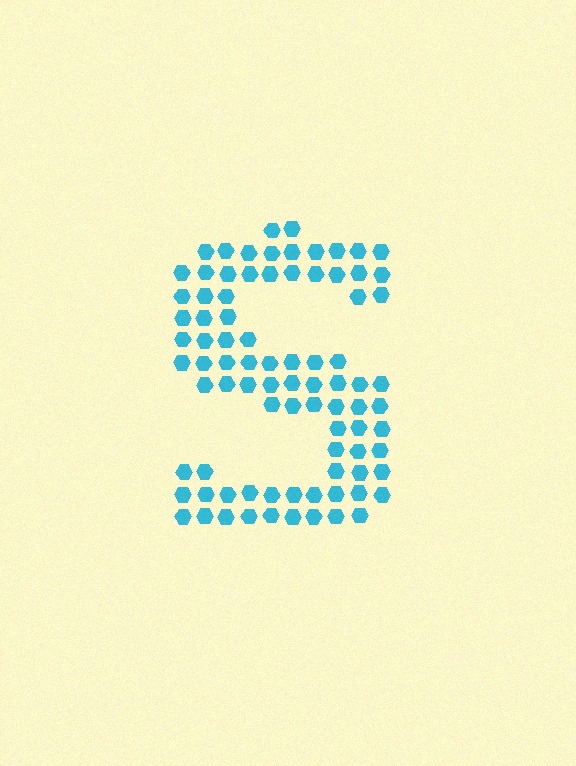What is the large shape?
The large shape is the letter S.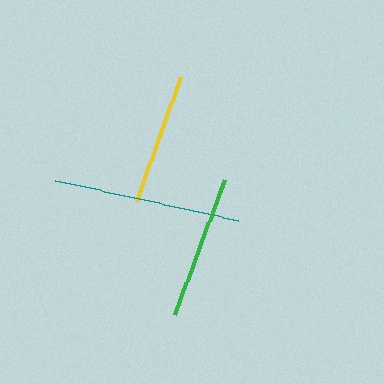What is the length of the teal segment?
The teal segment is approximately 187 pixels long.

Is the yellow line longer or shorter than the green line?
The green line is longer than the yellow line.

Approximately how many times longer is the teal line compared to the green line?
The teal line is approximately 1.3 times the length of the green line.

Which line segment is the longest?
The teal line is the longest at approximately 187 pixels.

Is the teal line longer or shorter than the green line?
The teal line is longer than the green line.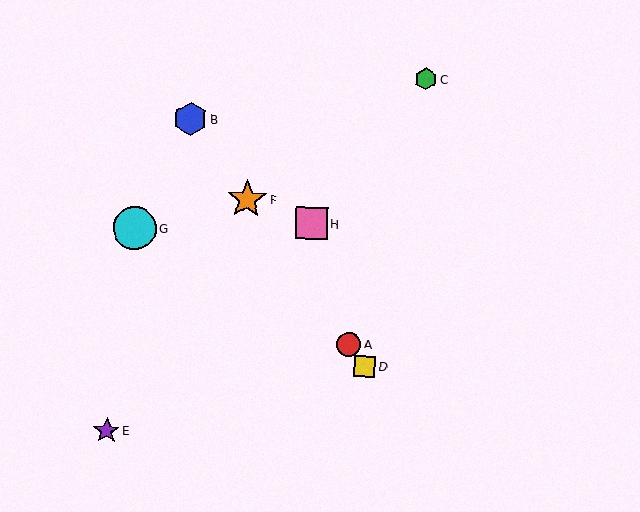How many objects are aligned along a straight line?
4 objects (A, B, D, F) are aligned along a straight line.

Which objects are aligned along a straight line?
Objects A, B, D, F are aligned along a straight line.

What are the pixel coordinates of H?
Object H is at (311, 224).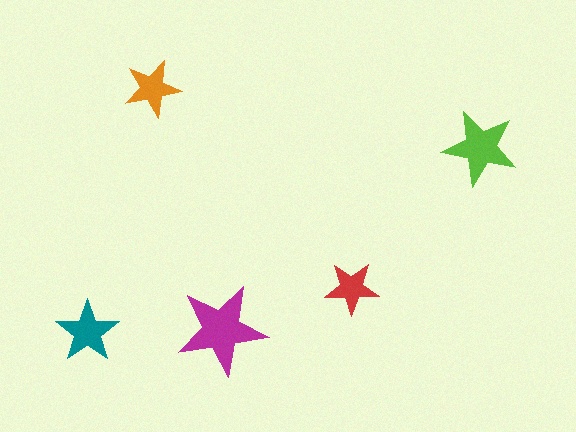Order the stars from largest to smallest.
the magenta one, the lime one, the teal one, the orange one, the red one.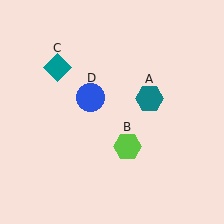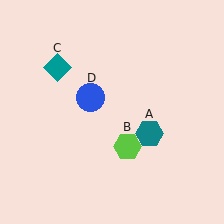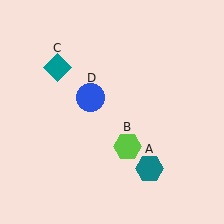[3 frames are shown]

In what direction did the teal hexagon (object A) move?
The teal hexagon (object A) moved down.